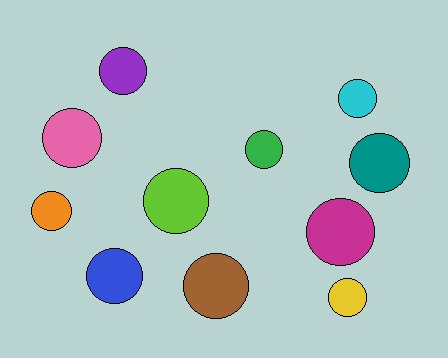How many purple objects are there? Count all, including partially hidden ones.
There is 1 purple object.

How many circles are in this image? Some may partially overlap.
There are 11 circles.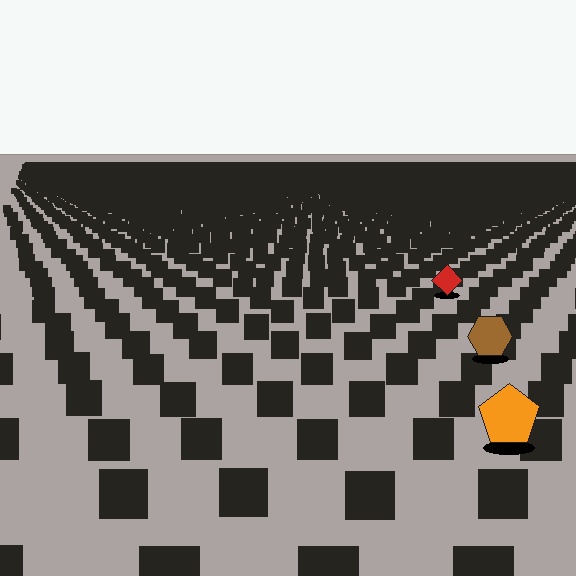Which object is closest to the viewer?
The orange pentagon is closest. The texture marks near it are larger and more spread out.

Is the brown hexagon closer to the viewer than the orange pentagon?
No. The orange pentagon is closer — you can tell from the texture gradient: the ground texture is coarser near it.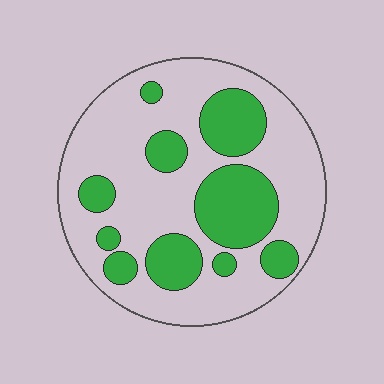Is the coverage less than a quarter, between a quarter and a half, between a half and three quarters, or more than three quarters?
Between a quarter and a half.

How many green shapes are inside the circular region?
10.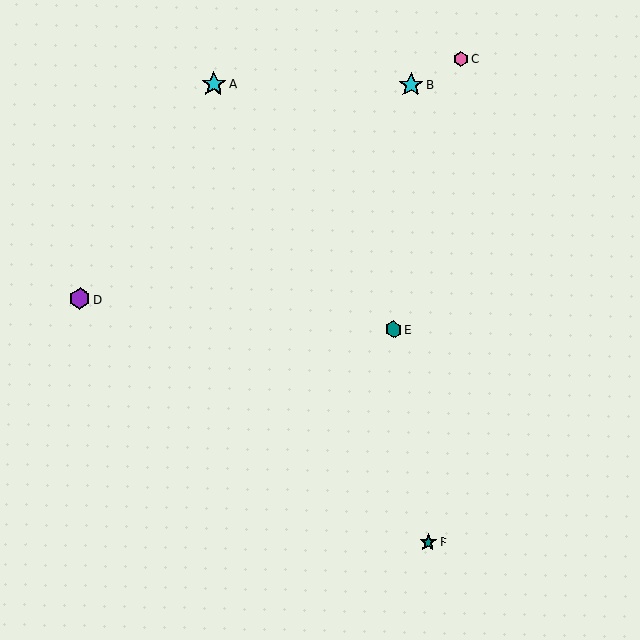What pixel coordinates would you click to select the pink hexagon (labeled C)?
Click at (461, 59) to select the pink hexagon C.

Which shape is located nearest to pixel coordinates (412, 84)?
The cyan star (labeled B) at (411, 85) is nearest to that location.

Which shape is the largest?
The cyan star (labeled A) is the largest.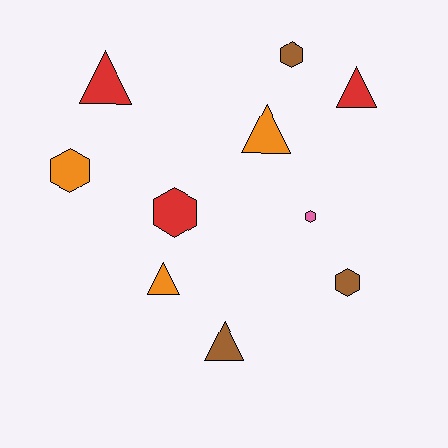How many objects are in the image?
There are 10 objects.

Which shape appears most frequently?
Hexagon, with 5 objects.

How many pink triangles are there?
There are no pink triangles.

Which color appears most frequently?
Red, with 3 objects.